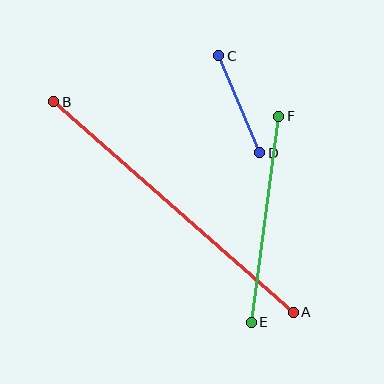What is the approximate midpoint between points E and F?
The midpoint is at approximately (265, 219) pixels.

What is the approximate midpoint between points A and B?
The midpoint is at approximately (173, 207) pixels.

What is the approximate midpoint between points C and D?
The midpoint is at approximately (239, 104) pixels.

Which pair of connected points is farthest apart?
Points A and B are farthest apart.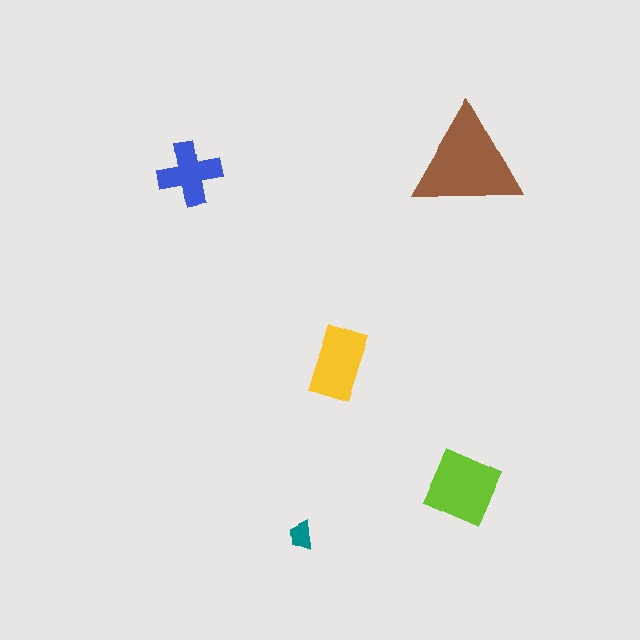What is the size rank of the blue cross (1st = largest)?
4th.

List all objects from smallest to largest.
The teal trapezoid, the blue cross, the yellow rectangle, the lime square, the brown triangle.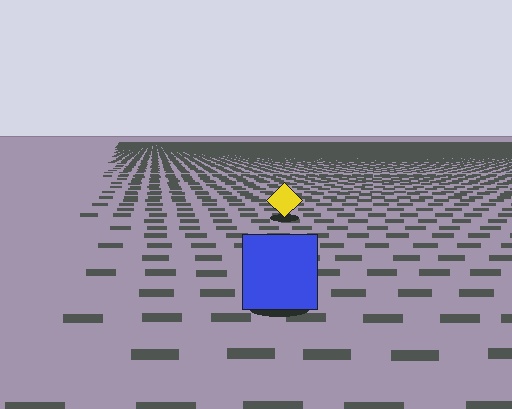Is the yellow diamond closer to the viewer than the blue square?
No. The blue square is closer — you can tell from the texture gradient: the ground texture is coarser near it.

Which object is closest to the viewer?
The blue square is closest. The texture marks near it are larger and more spread out.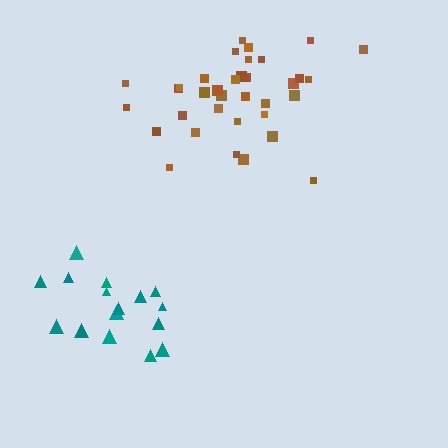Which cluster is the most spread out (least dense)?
Teal.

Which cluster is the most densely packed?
Brown.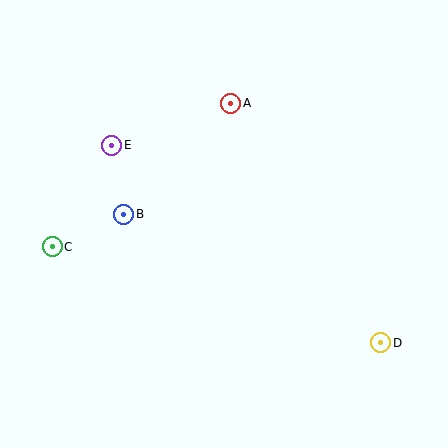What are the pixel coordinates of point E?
Point E is at (112, 145).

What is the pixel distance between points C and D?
The distance between C and D is 342 pixels.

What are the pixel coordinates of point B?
Point B is at (124, 214).